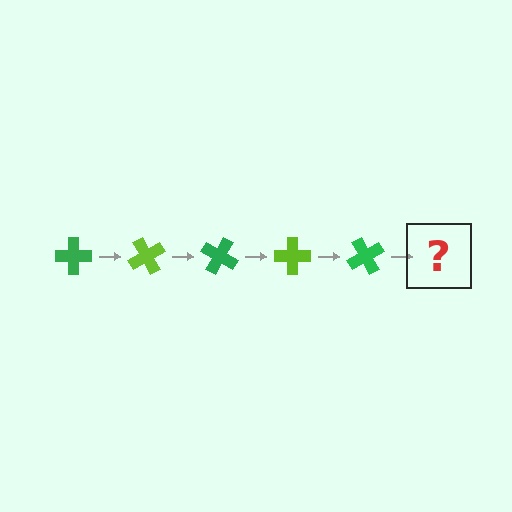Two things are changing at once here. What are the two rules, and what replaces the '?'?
The two rules are that it rotates 60 degrees each step and the color cycles through green and lime. The '?' should be a lime cross, rotated 300 degrees from the start.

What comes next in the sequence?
The next element should be a lime cross, rotated 300 degrees from the start.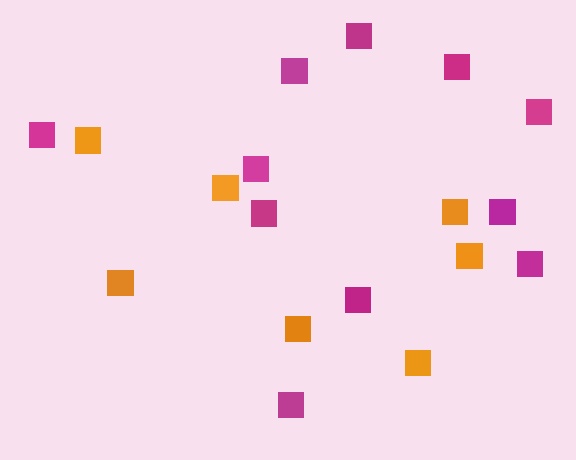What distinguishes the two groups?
There are 2 groups: one group of orange squares (7) and one group of magenta squares (11).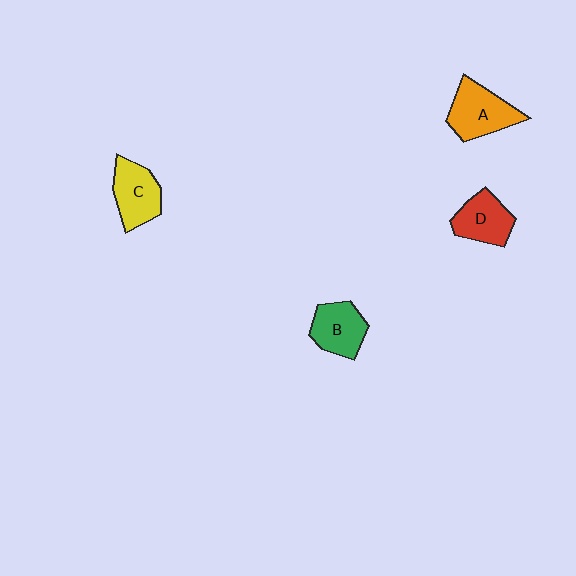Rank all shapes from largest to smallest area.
From largest to smallest: A (orange), C (yellow), D (red), B (green).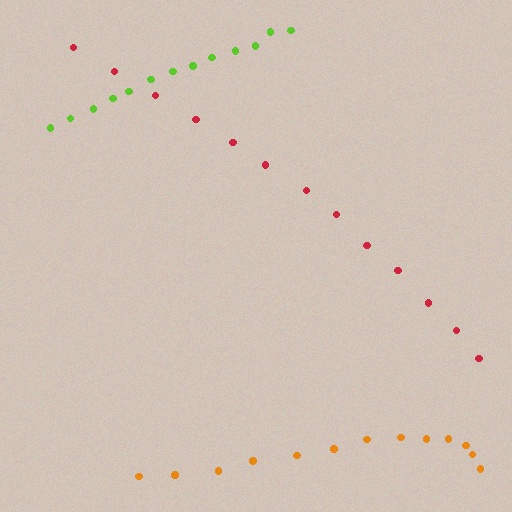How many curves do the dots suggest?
There are 3 distinct paths.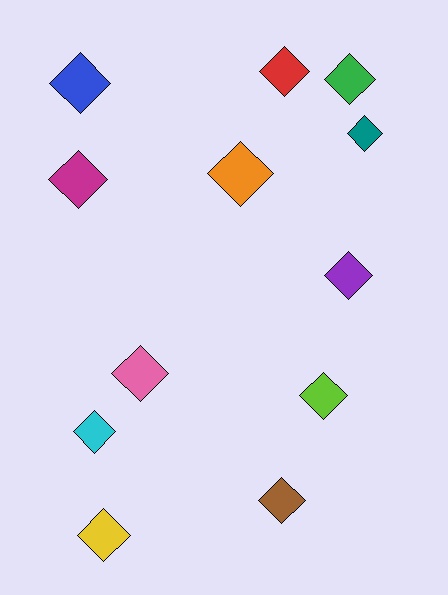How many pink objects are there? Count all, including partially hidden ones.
There is 1 pink object.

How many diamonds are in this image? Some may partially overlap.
There are 12 diamonds.